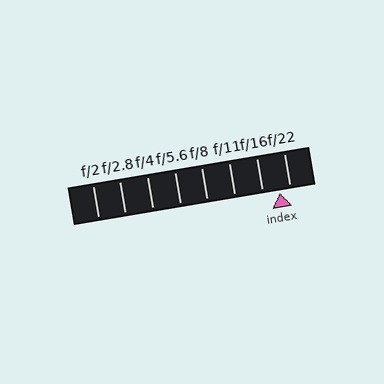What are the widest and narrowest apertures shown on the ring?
The widest aperture shown is f/2 and the narrowest is f/22.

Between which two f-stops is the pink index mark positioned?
The index mark is between f/16 and f/22.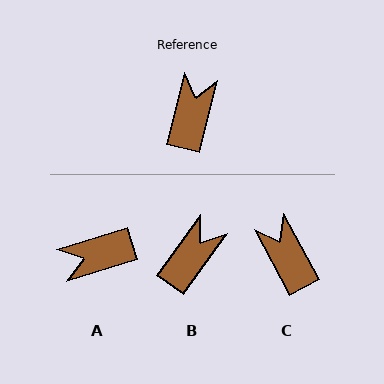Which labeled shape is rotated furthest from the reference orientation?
A, about 121 degrees away.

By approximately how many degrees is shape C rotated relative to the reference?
Approximately 42 degrees counter-clockwise.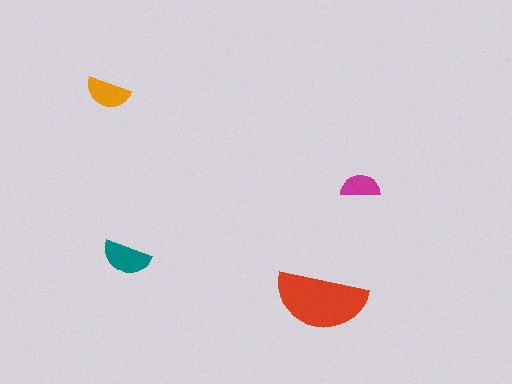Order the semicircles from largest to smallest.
the red one, the teal one, the orange one, the magenta one.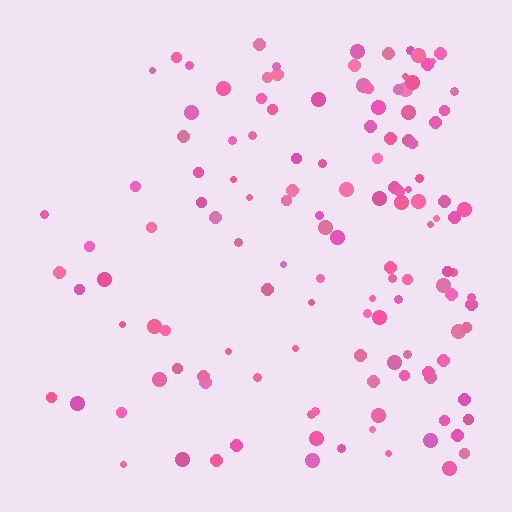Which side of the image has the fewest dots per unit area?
The left.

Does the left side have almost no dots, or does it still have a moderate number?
Still a moderate number, just noticeably fewer than the right.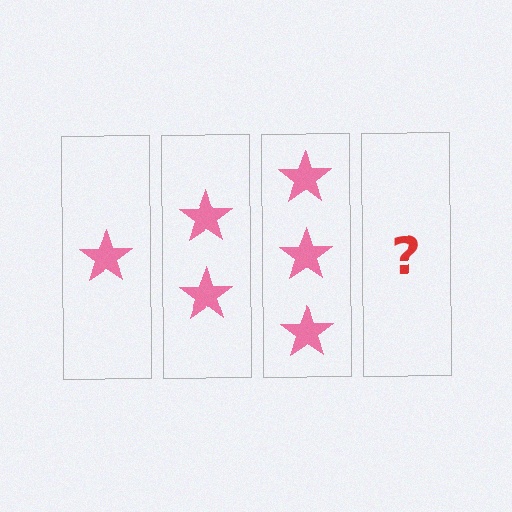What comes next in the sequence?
The next element should be 4 stars.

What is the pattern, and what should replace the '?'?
The pattern is that each step adds one more star. The '?' should be 4 stars.